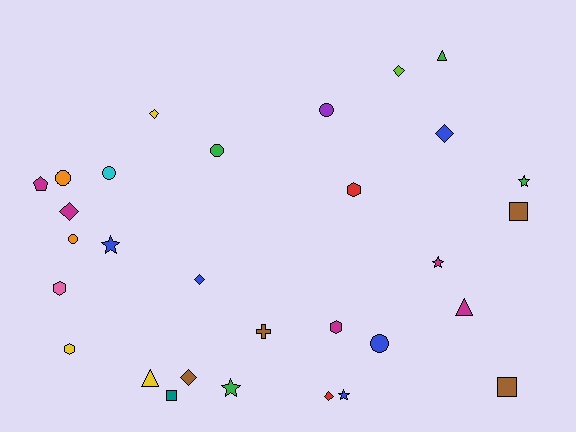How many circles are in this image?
There are 6 circles.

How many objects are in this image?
There are 30 objects.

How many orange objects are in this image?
There are 2 orange objects.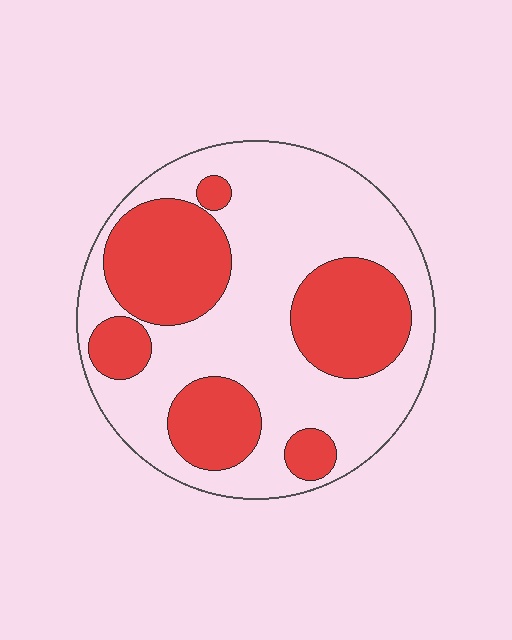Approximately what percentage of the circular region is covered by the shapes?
Approximately 35%.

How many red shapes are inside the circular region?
6.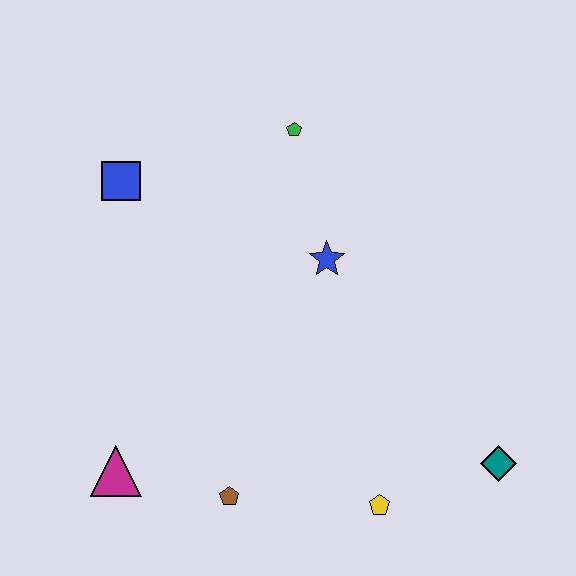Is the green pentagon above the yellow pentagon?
Yes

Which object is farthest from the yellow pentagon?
The blue square is farthest from the yellow pentagon.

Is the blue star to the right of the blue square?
Yes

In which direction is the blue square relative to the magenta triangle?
The blue square is above the magenta triangle.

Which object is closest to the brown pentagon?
The magenta triangle is closest to the brown pentagon.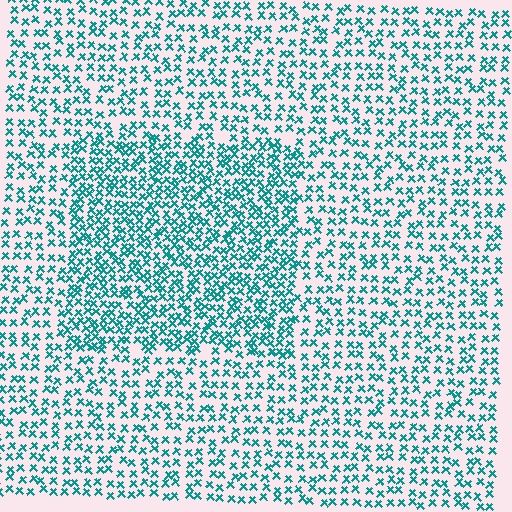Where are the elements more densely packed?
The elements are more densely packed inside the rectangle boundary.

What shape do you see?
I see a rectangle.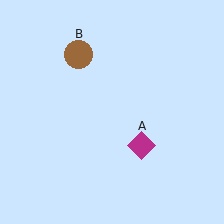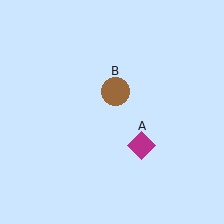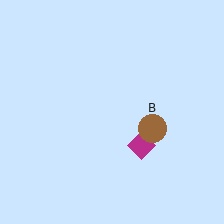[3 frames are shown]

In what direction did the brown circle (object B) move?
The brown circle (object B) moved down and to the right.